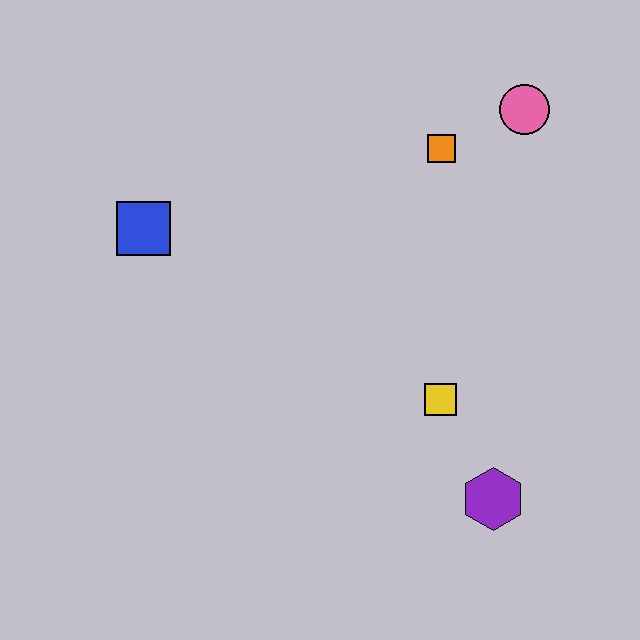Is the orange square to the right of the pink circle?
No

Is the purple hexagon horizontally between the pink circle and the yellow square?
Yes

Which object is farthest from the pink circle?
The blue square is farthest from the pink circle.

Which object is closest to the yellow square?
The purple hexagon is closest to the yellow square.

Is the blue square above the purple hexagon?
Yes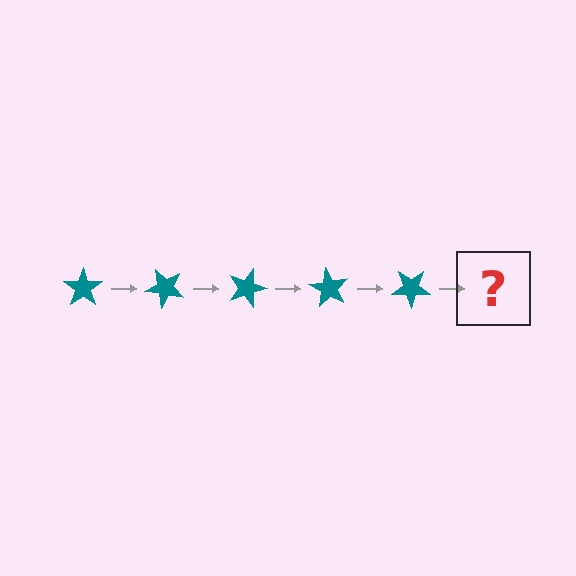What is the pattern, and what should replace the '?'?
The pattern is that the star rotates 45 degrees each step. The '?' should be a teal star rotated 225 degrees.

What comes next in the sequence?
The next element should be a teal star rotated 225 degrees.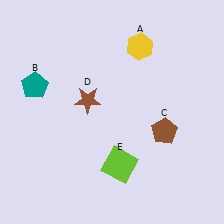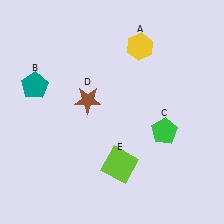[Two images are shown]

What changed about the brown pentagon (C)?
In Image 1, C is brown. In Image 2, it changed to green.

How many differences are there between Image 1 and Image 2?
There is 1 difference between the two images.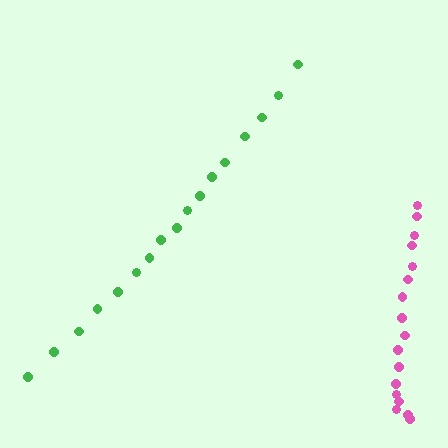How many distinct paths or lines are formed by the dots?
There are 2 distinct paths.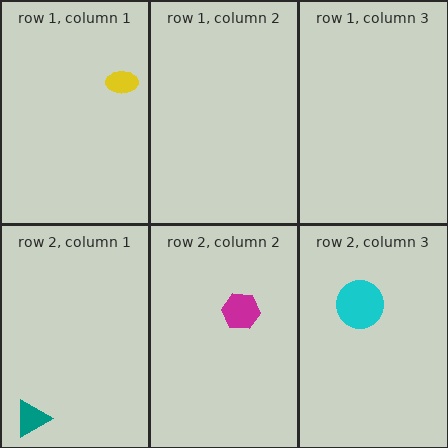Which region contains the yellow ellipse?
The row 1, column 1 region.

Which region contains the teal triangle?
The row 2, column 1 region.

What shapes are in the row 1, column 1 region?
The yellow ellipse.